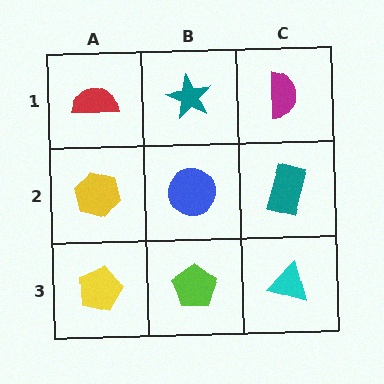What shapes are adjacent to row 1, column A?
A yellow hexagon (row 2, column A), a teal star (row 1, column B).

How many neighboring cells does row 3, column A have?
2.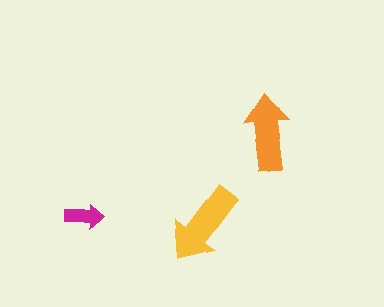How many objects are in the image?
There are 3 objects in the image.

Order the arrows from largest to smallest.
the yellow one, the orange one, the magenta one.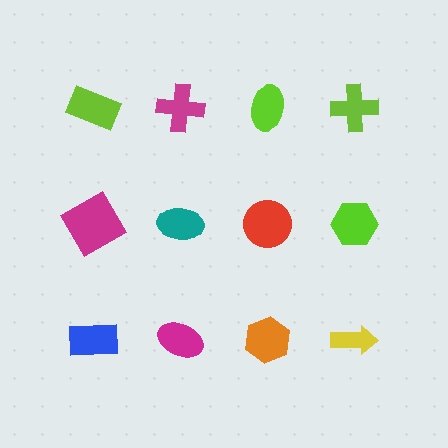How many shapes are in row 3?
4 shapes.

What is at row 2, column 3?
A red circle.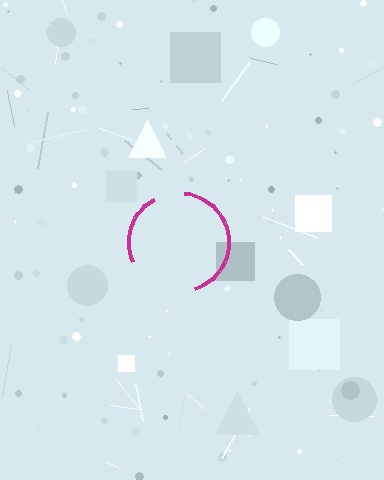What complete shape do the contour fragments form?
The contour fragments form a circle.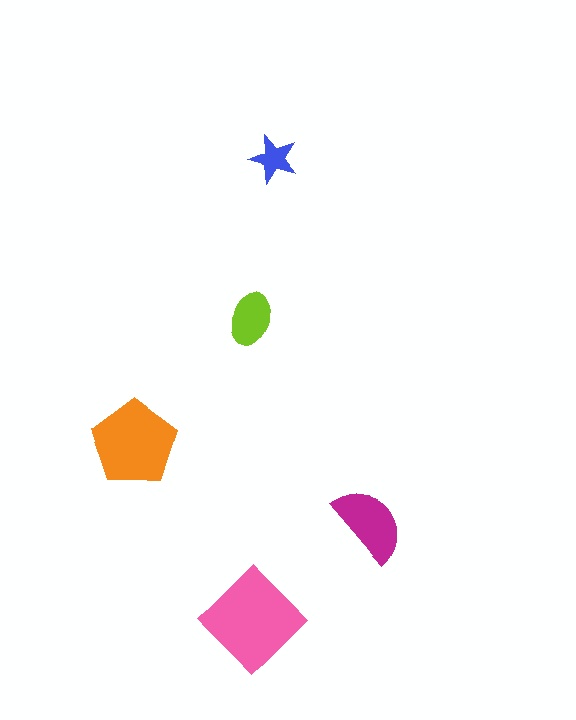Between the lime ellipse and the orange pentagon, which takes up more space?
The orange pentagon.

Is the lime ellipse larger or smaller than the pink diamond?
Smaller.